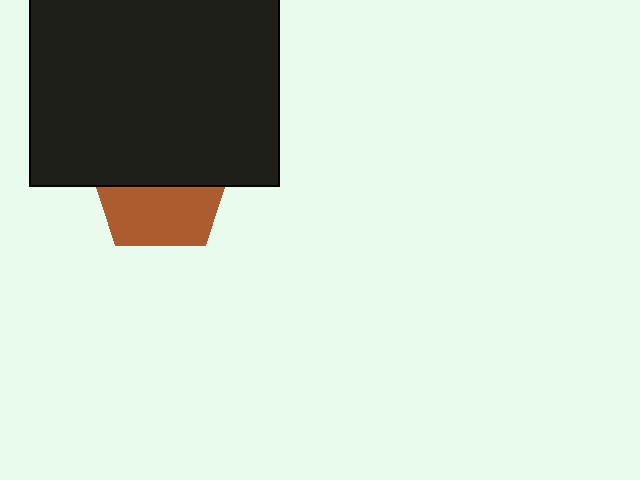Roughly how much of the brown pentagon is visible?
About half of it is visible (roughly 45%).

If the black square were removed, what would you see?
You would see the complete brown pentagon.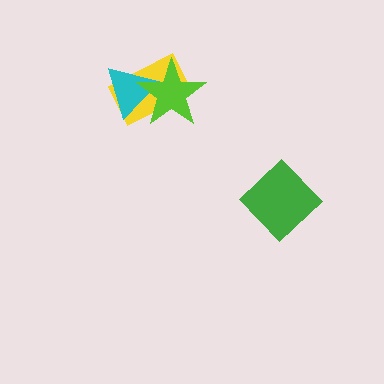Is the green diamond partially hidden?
No, no other shape covers it.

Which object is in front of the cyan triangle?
The lime star is in front of the cyan triangle.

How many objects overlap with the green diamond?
0 objects overlap with the green diamond.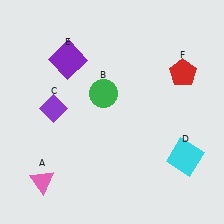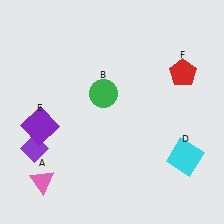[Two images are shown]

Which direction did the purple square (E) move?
The purple square (E) moved down.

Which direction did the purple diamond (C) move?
The purple diamond (C) moved down.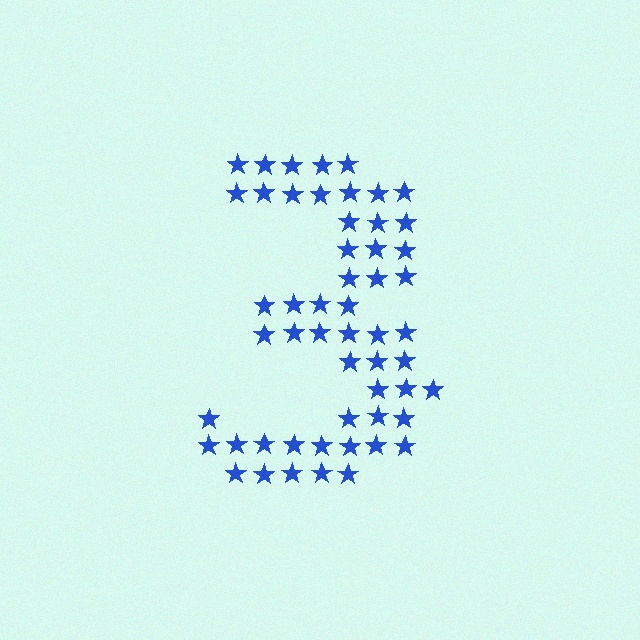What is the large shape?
The large shape is the digit 3.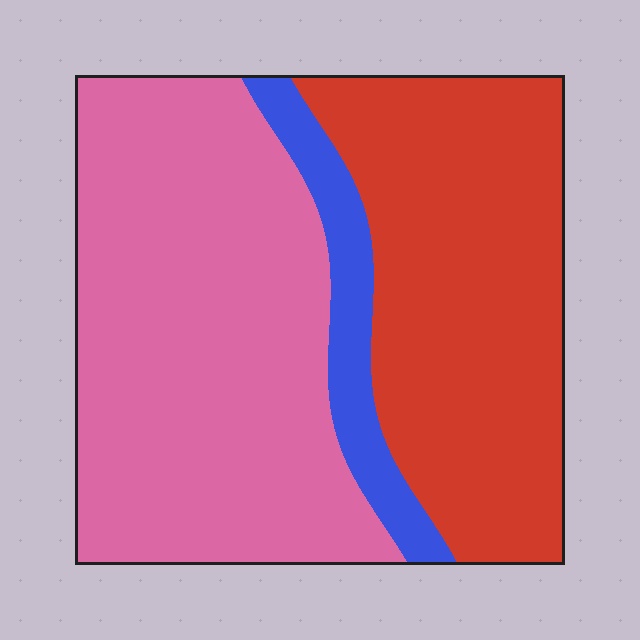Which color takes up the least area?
Blue, at roughly 10%.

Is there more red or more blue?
Red.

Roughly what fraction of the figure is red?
Red takes up about two fifths (2/5) of the figure.